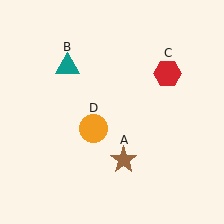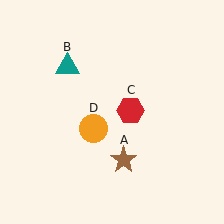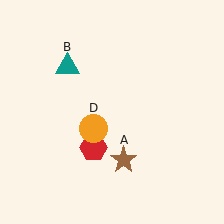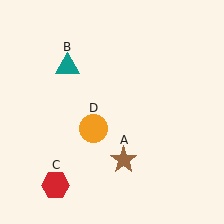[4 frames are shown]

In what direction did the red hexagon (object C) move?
The red hexagon (object C) moved down and to the left.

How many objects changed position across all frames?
1 object changed position: red hexagon (object C).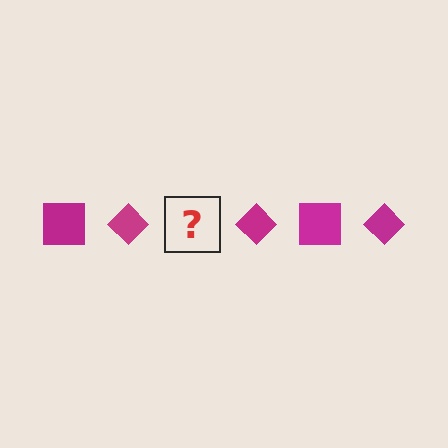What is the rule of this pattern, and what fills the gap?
The rule is that the pattern cycles through square, diamond shapes in magenta. The gap should be filled with a magenta square.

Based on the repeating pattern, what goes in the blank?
The blank should be a magenta square.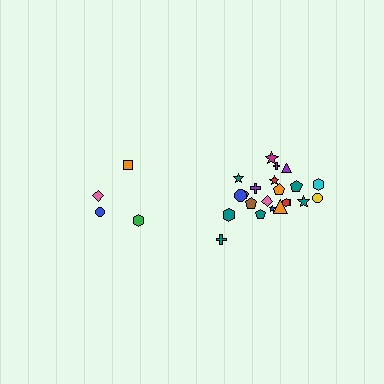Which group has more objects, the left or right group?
The right group.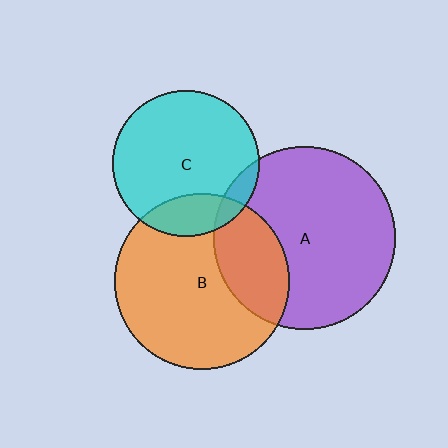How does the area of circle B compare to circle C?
Approximately 1.4 times.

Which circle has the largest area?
Circle A (purple).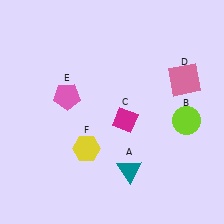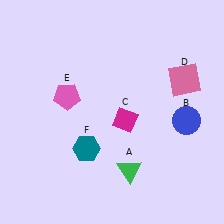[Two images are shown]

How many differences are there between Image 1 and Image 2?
There are 3 differences between the two images.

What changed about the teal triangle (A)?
In Image 1, A is teal. In Image 2, it changed to green.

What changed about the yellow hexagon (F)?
In Image 1, F is yellow. In Image 2, it changed to teal.